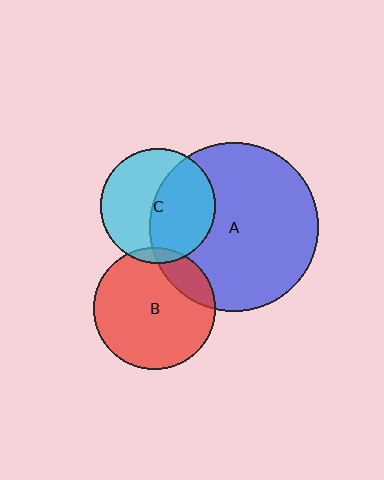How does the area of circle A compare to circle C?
Approximately 2.2 times.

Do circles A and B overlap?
Yes.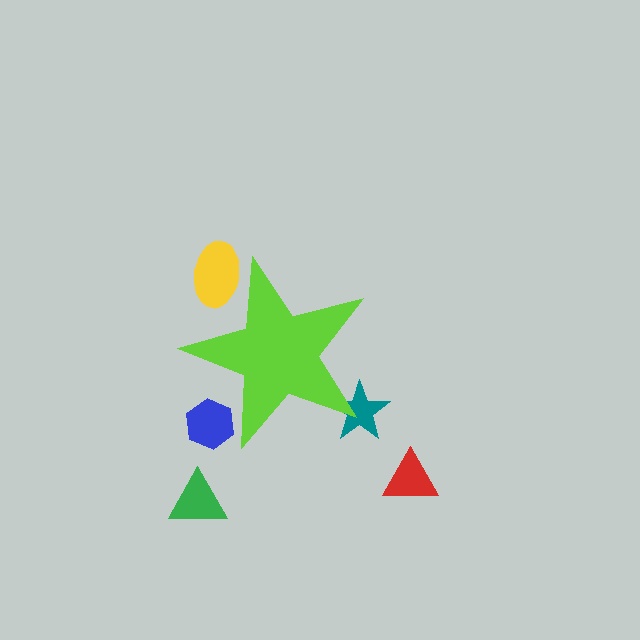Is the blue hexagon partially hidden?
Yes, the blue hexagon is partially hidden behind the lime star.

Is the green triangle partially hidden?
No, the green triangle is fully visible.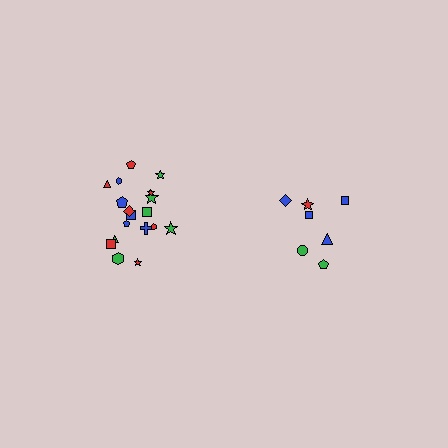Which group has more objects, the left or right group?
The left group.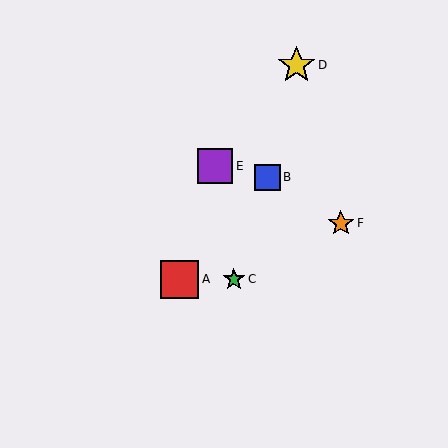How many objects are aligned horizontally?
2 objects (A, C) are aligned horizontally.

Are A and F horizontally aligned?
No, A is at y≈279 and F is at y≈223.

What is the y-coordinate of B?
Object B is at y≈177.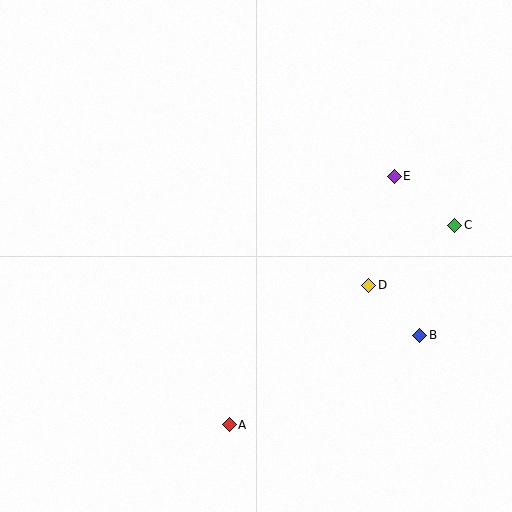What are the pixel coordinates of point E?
Point E is at (394, 176).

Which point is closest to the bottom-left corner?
Point A is closest to the bottom-left corner.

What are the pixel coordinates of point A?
Point A is at (229, 425).